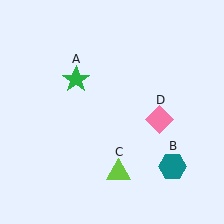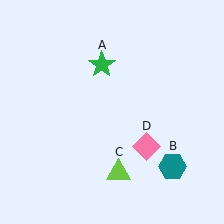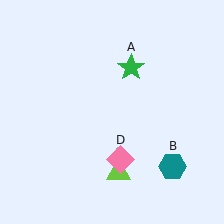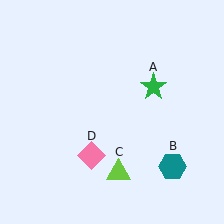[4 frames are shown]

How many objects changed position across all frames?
2 objects changed position: green star (object A), pink diamond (object D).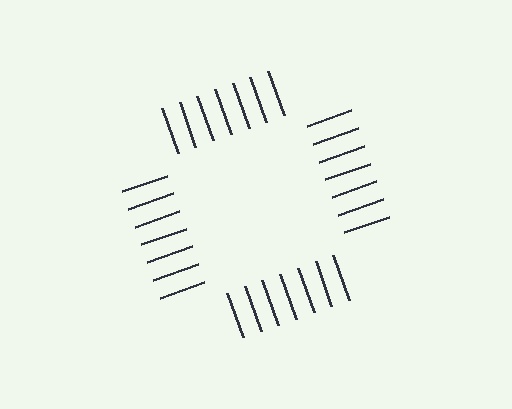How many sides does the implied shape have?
4 sides — the line-ends trace a square.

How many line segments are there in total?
28 — 7 along each of the 4 edges.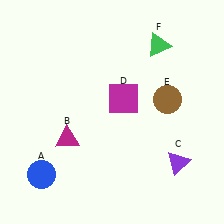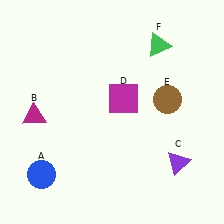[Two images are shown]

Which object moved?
The magenta triangle (B) moved left.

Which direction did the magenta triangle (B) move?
The magenta triangle (B) moved left.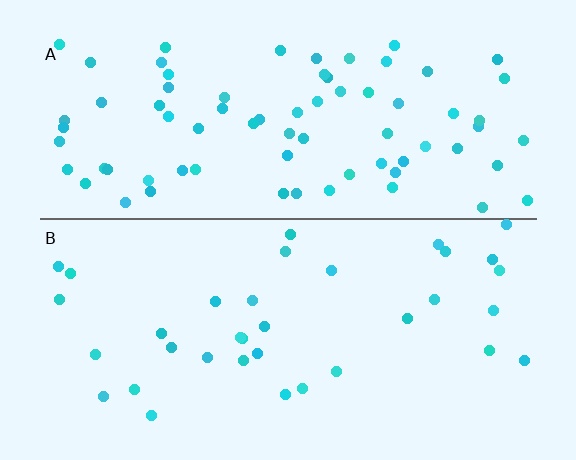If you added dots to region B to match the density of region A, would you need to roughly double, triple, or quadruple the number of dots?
Approximately double.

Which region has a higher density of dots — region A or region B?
A (the top).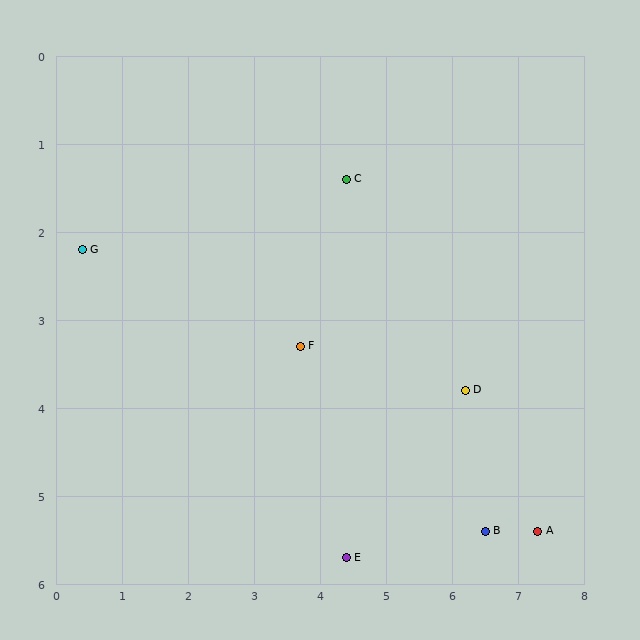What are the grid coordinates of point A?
Point A is at approximately (7.3, 5.4).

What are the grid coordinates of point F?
Point F is at approximately (3.7, 3.3).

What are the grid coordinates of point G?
Point G is at approximately (0.4, 2.2).